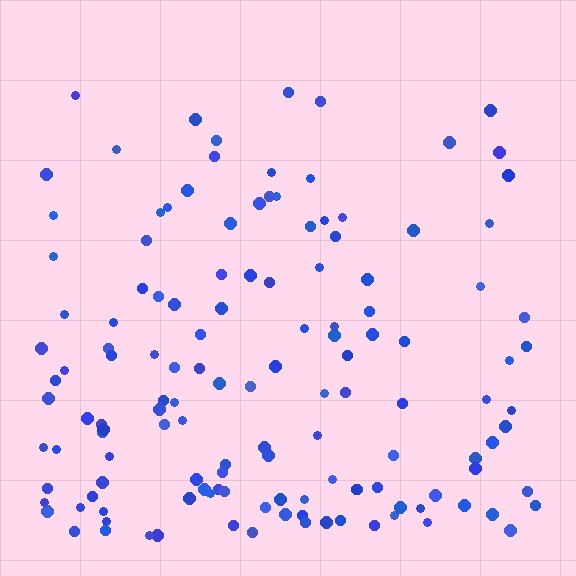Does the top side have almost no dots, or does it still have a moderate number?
Still a moderate number, just noticeably fewer than the bottom.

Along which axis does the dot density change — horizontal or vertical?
Vertical.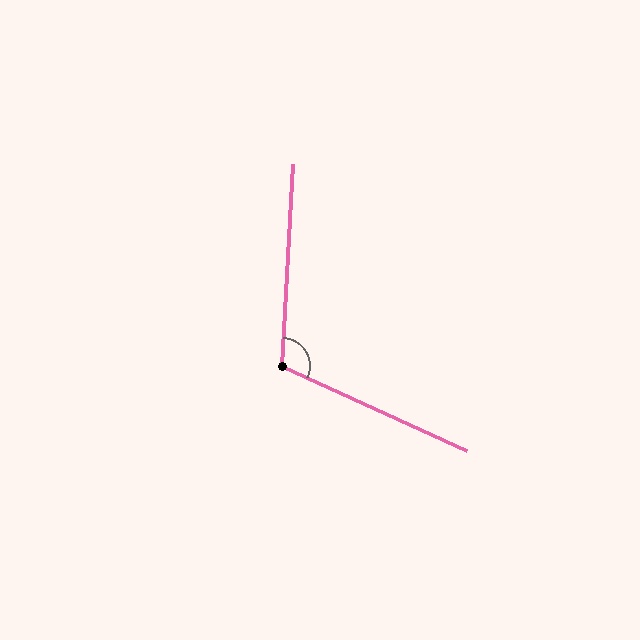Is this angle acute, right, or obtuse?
It is obtuse.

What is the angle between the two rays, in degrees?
Approximately 111 degrees.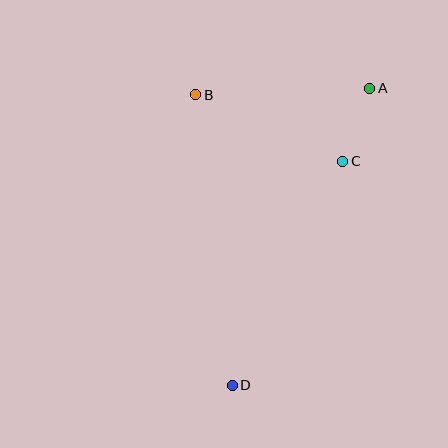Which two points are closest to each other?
Points A and C are closest to each other.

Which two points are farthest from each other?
Points A and D are farthest from each other.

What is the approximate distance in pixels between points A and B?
The distance between A and B is approximately 174 pixels.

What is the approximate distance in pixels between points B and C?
The distance between B and C is approximately 161 pixels.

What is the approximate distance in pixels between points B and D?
The distance between B and D is approximately 293 pixels.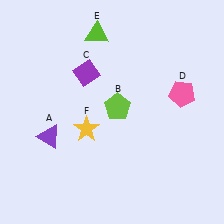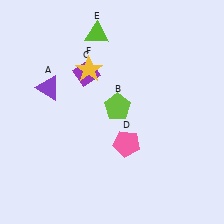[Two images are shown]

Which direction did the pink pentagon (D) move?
The pink pentagon (D) moved left.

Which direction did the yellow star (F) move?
The yellow star (F) moved up.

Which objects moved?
The objects that moved are: the purple triangle (A), the pink pentagon (D), the yellow star (F).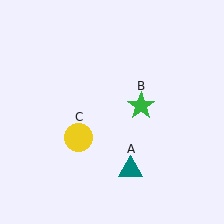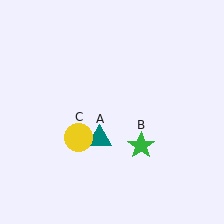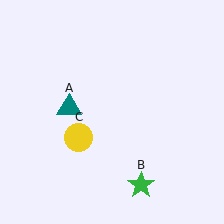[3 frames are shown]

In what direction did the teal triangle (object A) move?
The teal triangle (object A) moved up and to the left.